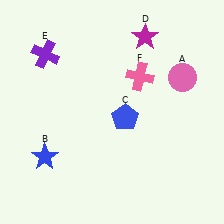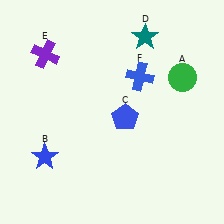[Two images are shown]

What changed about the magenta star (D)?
In Image 1, D is magenta. In Image 2, it changed to teal.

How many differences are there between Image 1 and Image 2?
There are 3 differences between the two images.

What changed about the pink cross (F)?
In Image 1, F is pink. In Image 2, it changed to blue.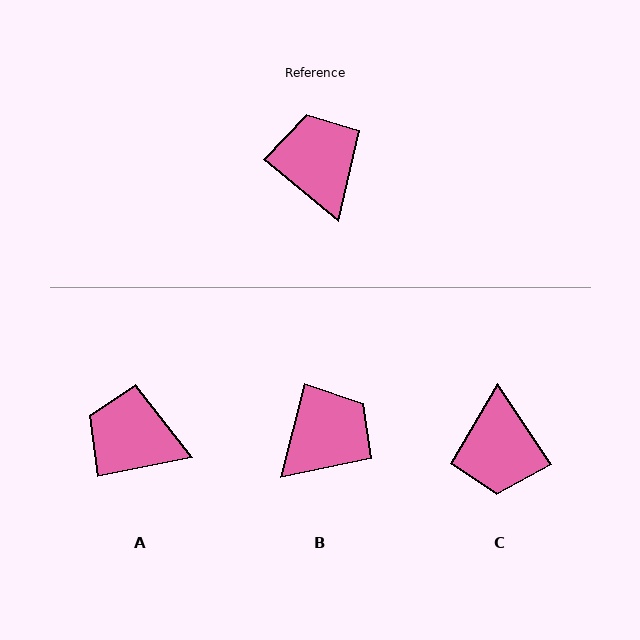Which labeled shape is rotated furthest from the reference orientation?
C, about 162 degrees away.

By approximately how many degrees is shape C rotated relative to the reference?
Approximately 162 degrees counter-clockwise.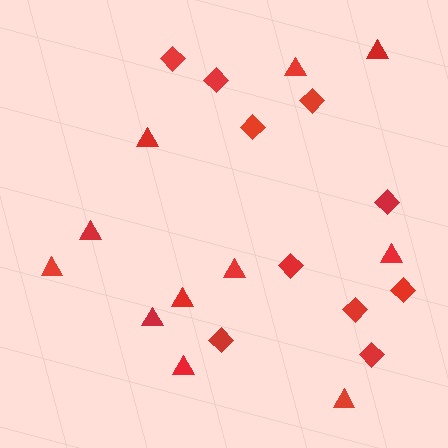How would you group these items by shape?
There are 2 groups: one group of diamonds (10) and one group of triangles (11).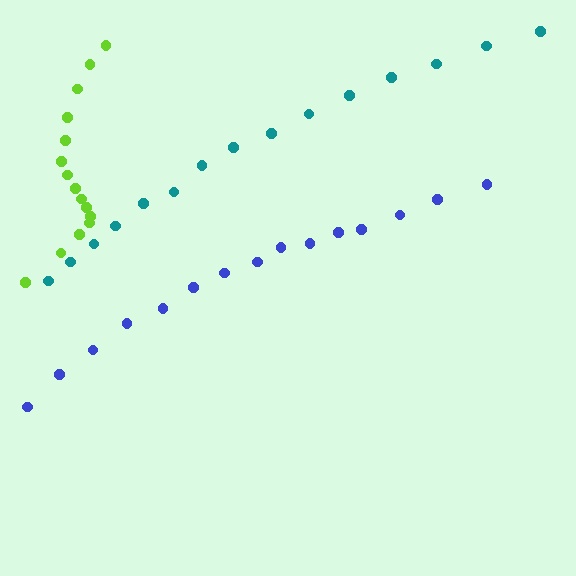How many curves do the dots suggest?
There are 3 distinct paths.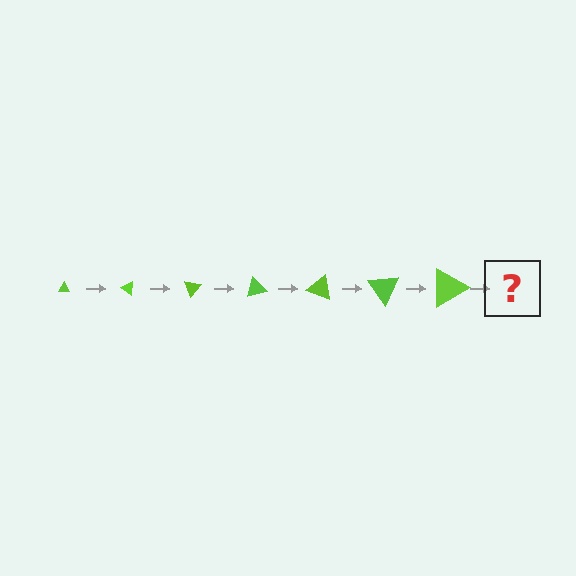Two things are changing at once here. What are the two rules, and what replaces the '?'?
The two rules are that the triangle grows larger each step and it rotates 35 degrees each step. The '?' should be a triangle, larger than the previous one and rotated 245 degrees from the start.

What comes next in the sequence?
The next element should be a triangle, larger than the previous one and rotated 245 degrees from the start.